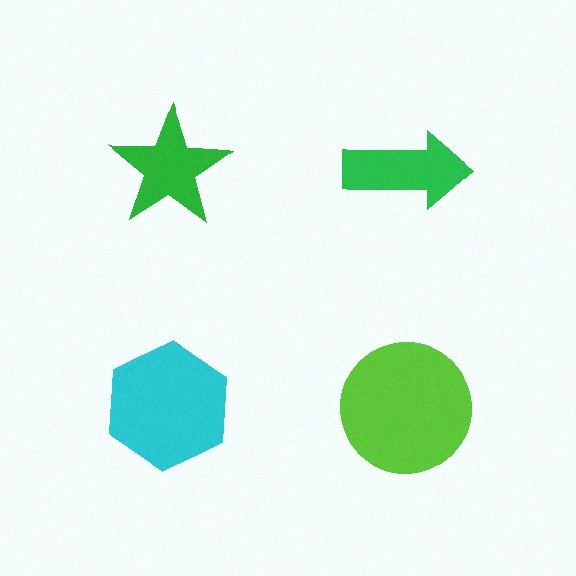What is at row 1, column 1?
A green star.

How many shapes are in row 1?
2 shapes.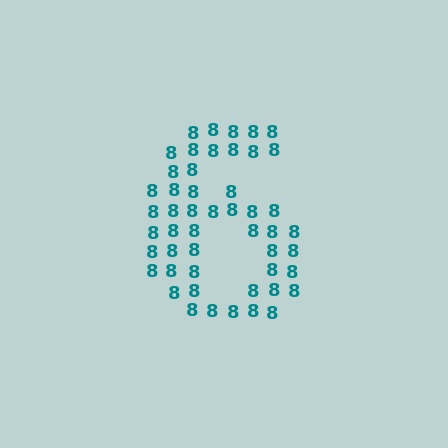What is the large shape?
The large shape is the digit 6.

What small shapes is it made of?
It is made of small digit 8's.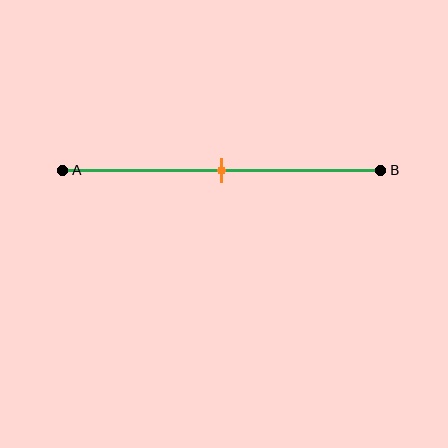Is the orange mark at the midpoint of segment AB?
Yes, the mark is approximately at the midpoint.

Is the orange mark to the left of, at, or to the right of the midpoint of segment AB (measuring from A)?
The orange mark is approximately at the midpoint of segment AB.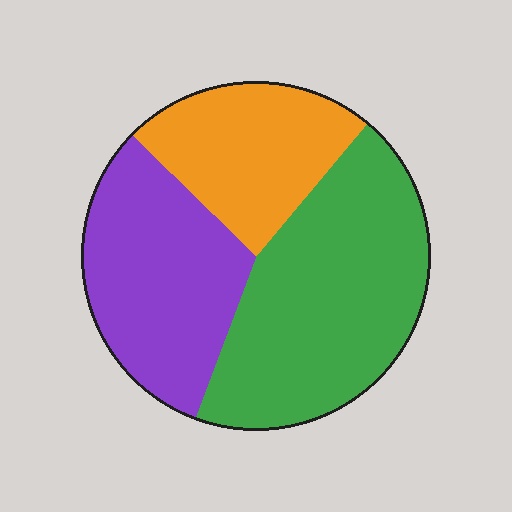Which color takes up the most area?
Green, at roughly 45%.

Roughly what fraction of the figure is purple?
Purple covers 32% of the figure.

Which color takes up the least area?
Orange, at roughly 25%.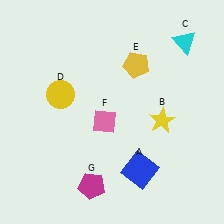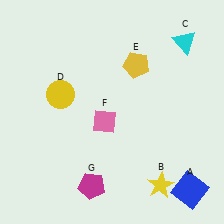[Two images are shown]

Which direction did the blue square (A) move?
The blue square (A) moved right.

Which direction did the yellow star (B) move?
The yellow star (B) moved down.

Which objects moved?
The objects that moved are: the blue square (A), the yellow star (B).